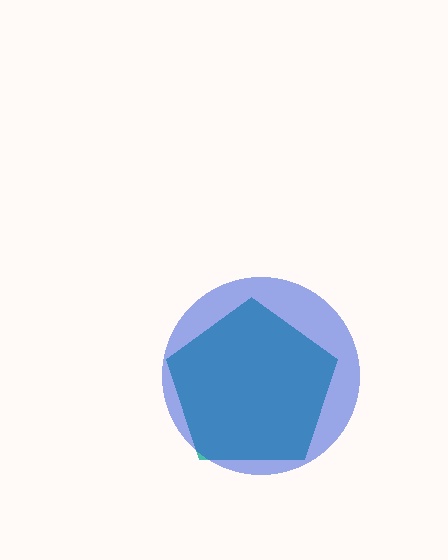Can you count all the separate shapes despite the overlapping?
Yes, there are 2 separate shapes.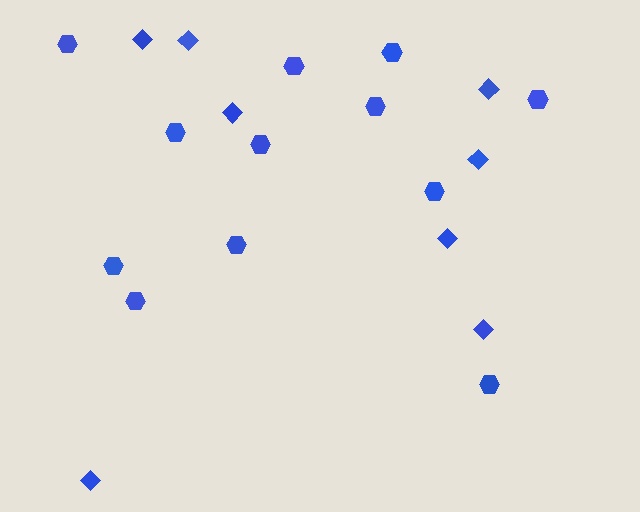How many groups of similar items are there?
There are 2 groups: one group of hexagons (12) and one group of diamonds (8).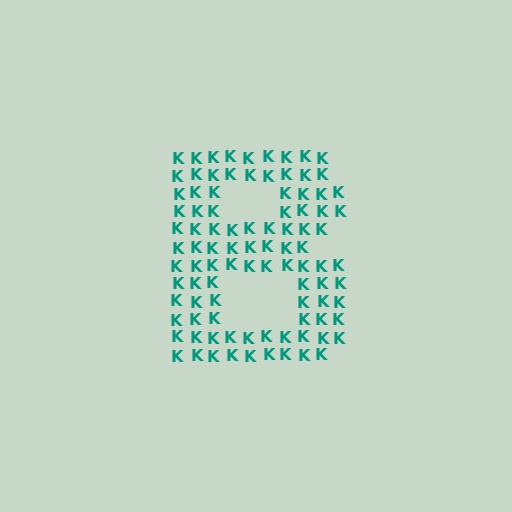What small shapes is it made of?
It is made of small letter K's.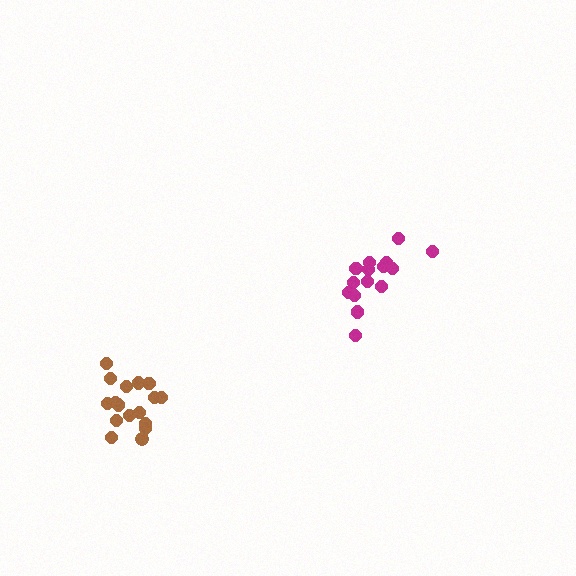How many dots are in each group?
Group 1: 15 dots, Group 2: 17 dots (32 total).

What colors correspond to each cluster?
The clusters are colored: magenta, brown.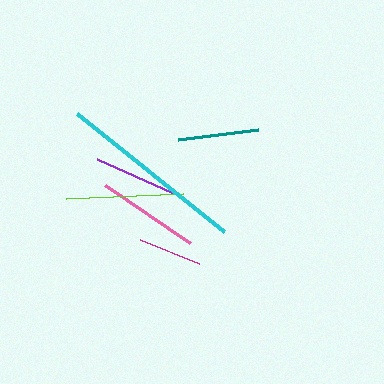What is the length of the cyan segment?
The cyan segment is approximately 189 pixels long.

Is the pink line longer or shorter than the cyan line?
The cyan line is longer than the pink line.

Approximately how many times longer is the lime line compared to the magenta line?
The lime line is approximately 1.8 times the length of the magenta line.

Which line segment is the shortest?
The magenta line is the shortest at approximately 63 pixels.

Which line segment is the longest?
The cyan line is the longest at approximately 189 pixels.